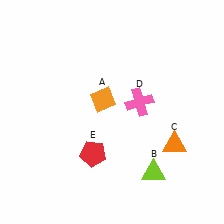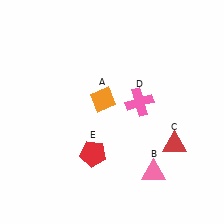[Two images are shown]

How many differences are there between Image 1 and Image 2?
There are 2 differences between the two images.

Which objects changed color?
B changed from lime to pink. C changed from orange to red.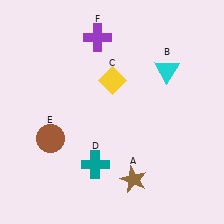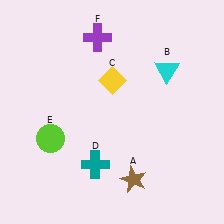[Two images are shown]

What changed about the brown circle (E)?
In Image 1, E is brown. In Image 2, it changed to lime.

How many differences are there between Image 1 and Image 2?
There is 1 difference between the two images.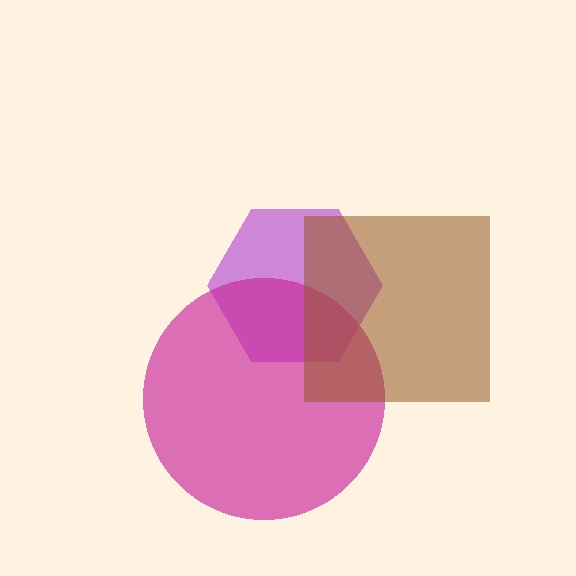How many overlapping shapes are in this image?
There are 3 overlapping shapes in the image.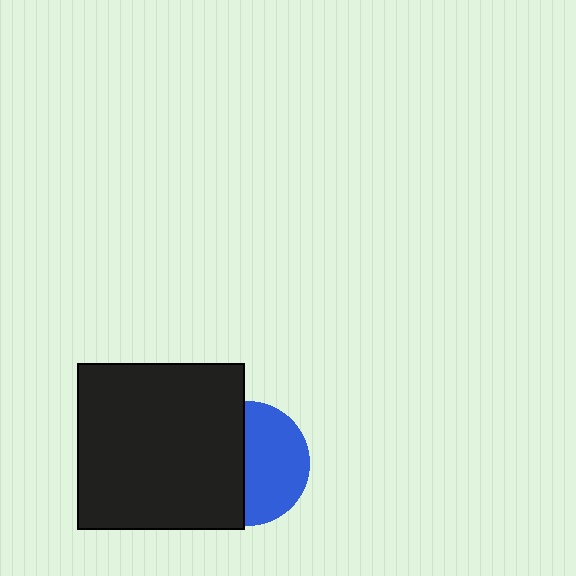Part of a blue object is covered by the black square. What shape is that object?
It is a circle.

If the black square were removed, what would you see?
You would see the complete blue circle.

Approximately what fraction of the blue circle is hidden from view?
Roughly 48% of the blue circle is hidden behind the black square.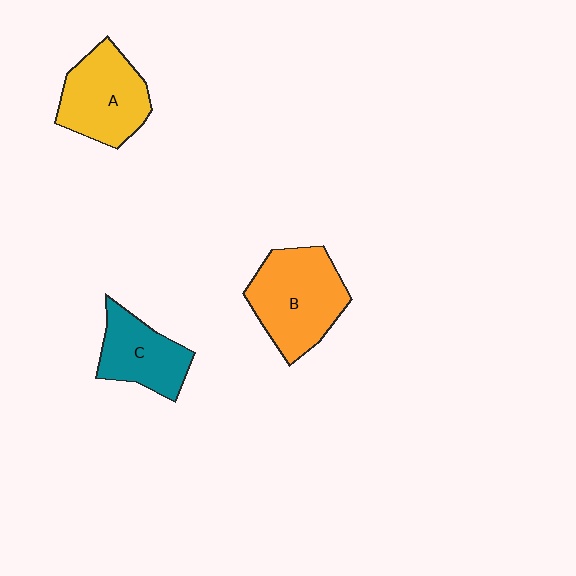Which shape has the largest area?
Shape B (orange).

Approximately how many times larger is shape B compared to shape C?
Approximately 1.5 times.